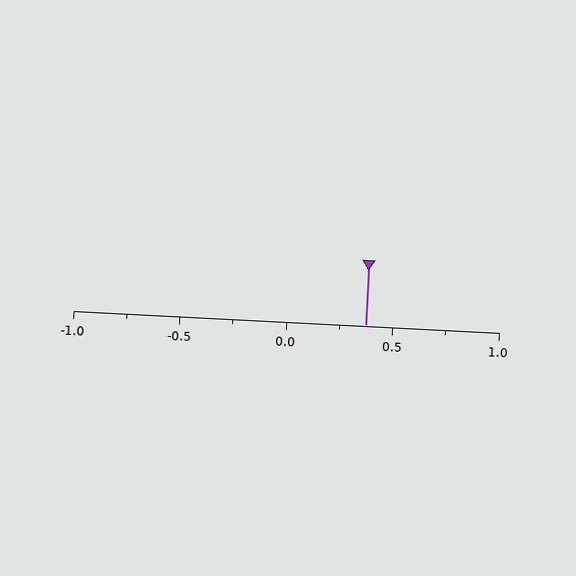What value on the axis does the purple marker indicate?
The marker indicates approximately 0.38.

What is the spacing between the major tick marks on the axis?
The major ticks are spaced 0.5 apart.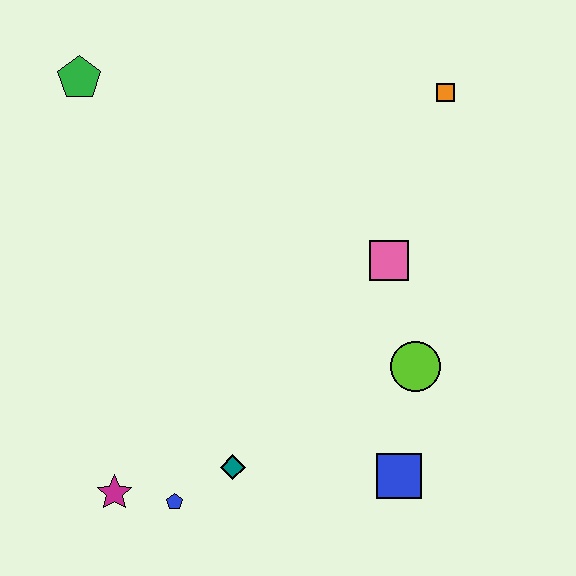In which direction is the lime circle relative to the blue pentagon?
The lime circle is to the right of the blue pentagon.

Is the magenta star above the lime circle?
No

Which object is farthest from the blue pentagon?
The orange square is farthest from the blue pentagon.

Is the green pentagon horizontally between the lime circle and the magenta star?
No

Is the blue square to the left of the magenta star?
No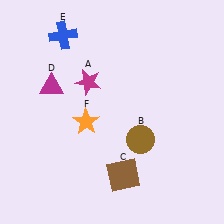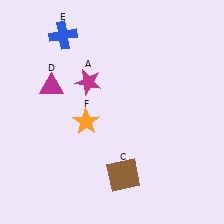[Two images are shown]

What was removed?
The brown circle (B) was removed in Image 2.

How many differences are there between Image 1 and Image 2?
There is 1 difference between the two images.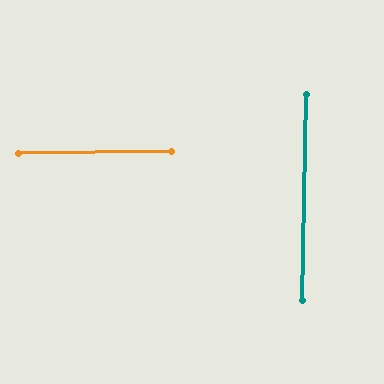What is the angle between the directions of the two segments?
Approximately 88 degrees.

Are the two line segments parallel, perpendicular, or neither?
Perpendicular — they meet at approximately 88°.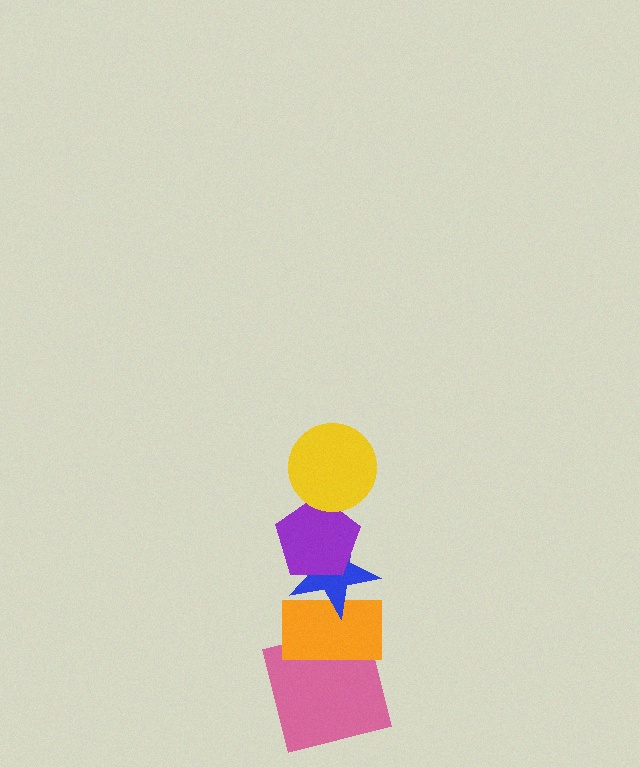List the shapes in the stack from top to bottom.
From top to bottom: the yellow circle, the purple pentagon, the blue star, the orange rectangle, the pink square.